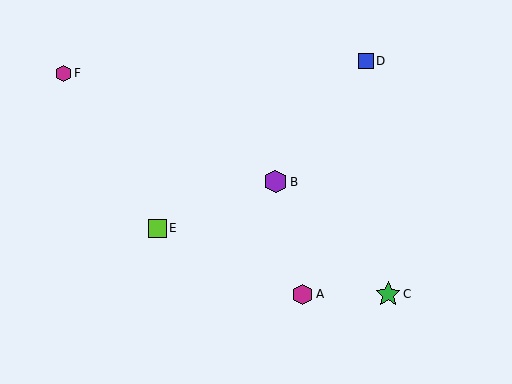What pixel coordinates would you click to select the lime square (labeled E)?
Click at (157, 228) to select the lime square E.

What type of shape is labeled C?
Shape C is a green star.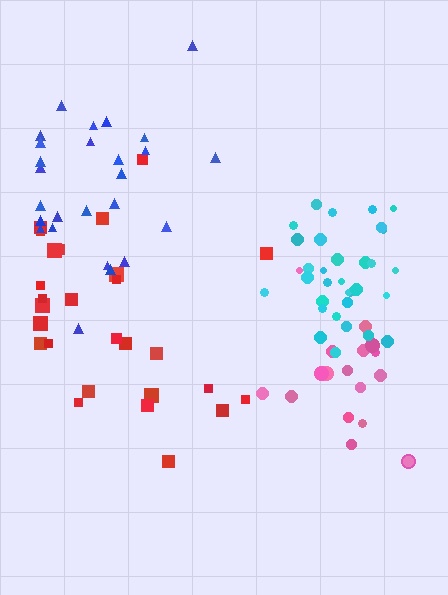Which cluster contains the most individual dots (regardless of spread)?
Cyan (32).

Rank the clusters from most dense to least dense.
cyan, red, blue, pink.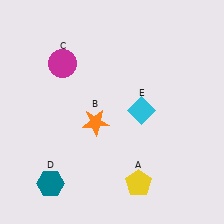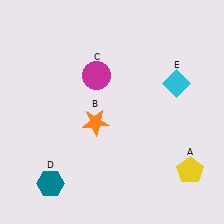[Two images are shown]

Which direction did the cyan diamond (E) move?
The cyan diamond (E) moved right.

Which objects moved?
The objects that moved are: the yellow pentagon (A), the magenta circle (C), the cyan diamond (E).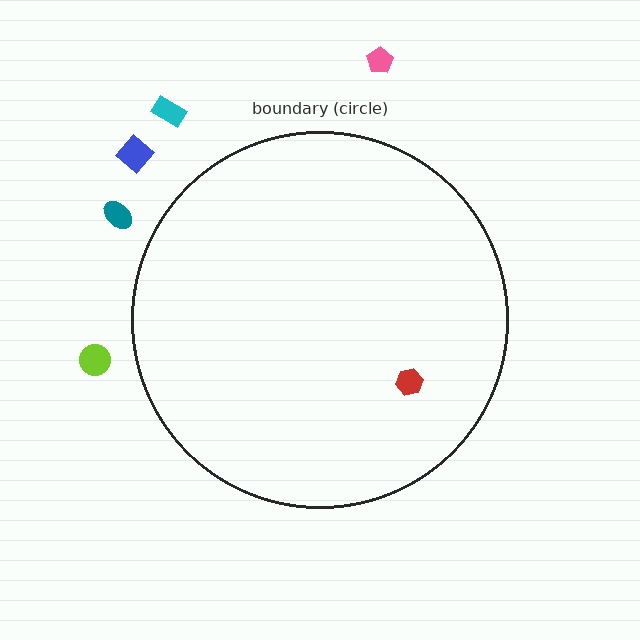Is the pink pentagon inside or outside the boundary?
Outside.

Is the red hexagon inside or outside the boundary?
Inside.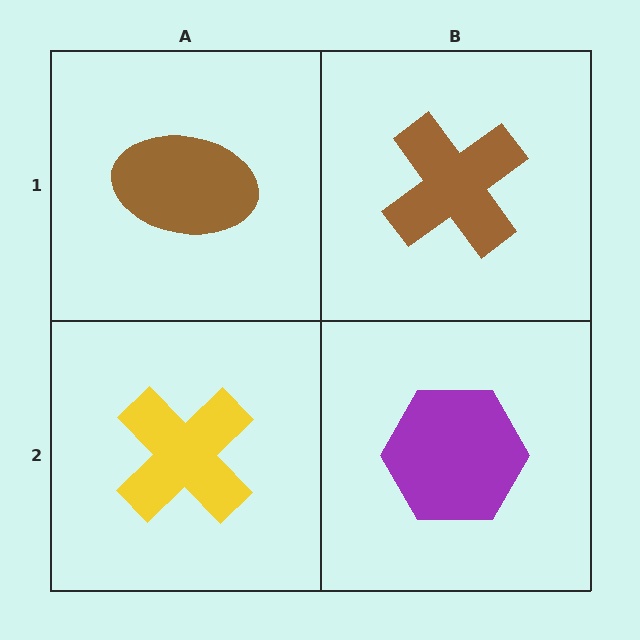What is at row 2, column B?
A purple hexagon.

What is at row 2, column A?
A yellow cross.